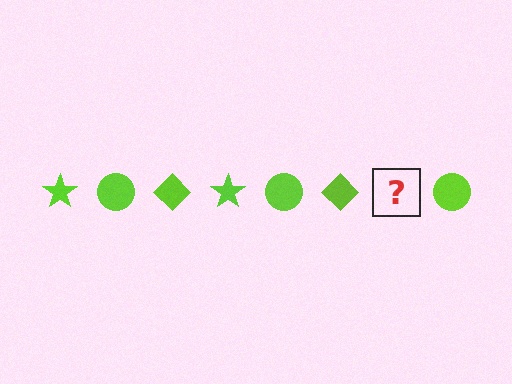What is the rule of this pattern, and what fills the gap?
The rule is that the pattern cycles through star, circle, diamond shapes in lime. The gap should be filled with a lime star.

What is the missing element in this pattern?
The missing element is a lime star.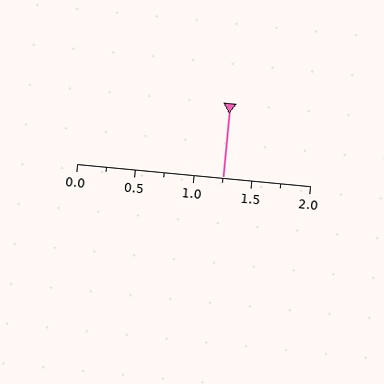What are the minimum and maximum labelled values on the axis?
The axis runs from 0.0 to 2.0.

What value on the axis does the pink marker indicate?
The marker indicates approximately 1.25.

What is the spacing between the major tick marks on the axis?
The major ticks are spaced 0.5 apart.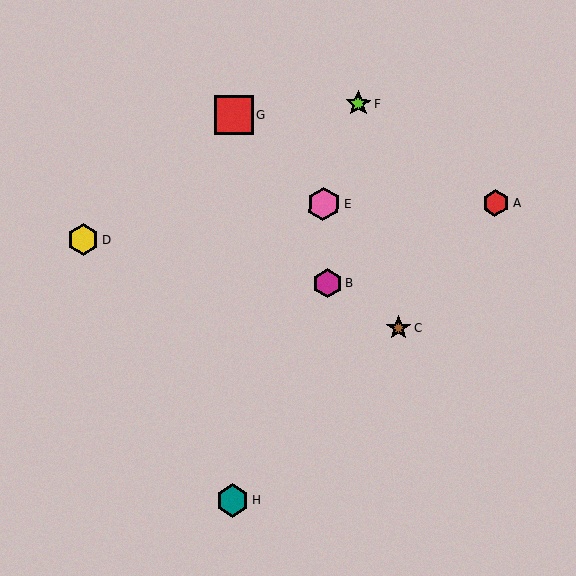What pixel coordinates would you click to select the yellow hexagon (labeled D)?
Click at (83, 240) to select the yellow hexagon D.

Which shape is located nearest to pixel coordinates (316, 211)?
The pink hexagon (labeled E) at (323, 204) is nearest to that location.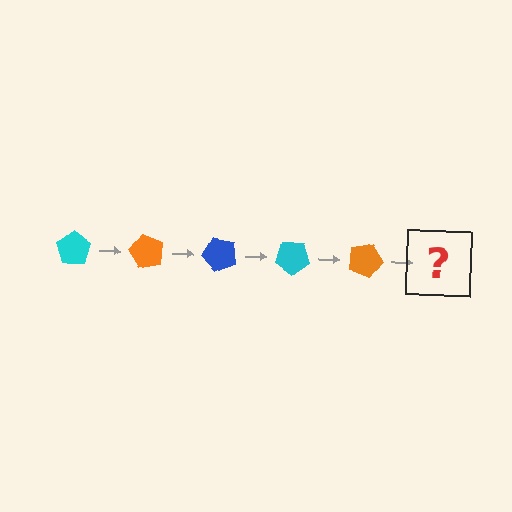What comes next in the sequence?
The next element should be a blue pentagon, rotated 300 degrees from the start.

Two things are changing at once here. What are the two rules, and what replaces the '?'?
The two rules are that it rotates 60 degrees each step and the color cycles through cyan, orange, and blue. The '?' should be a blue pentagon, rotated 300 degrees from the start.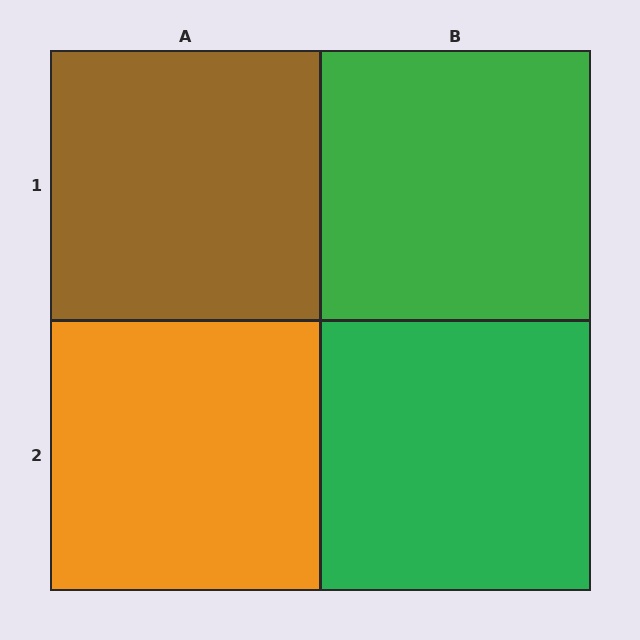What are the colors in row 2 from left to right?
Orange, green.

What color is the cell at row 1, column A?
Brown.